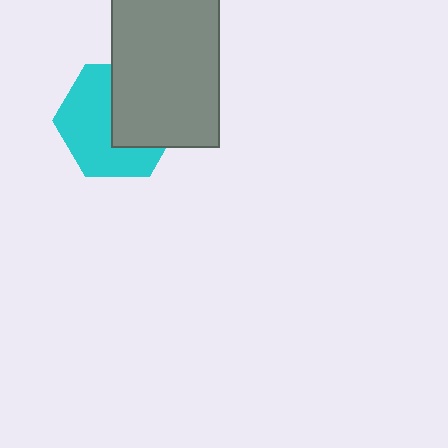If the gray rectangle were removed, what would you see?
You would see the complete cyan hexagon.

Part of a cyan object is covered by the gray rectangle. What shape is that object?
It is a hexagon.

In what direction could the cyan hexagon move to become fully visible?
The cyan hexagon could move toward the lower-left. That would shift it out from behind the gray rectangle entirely.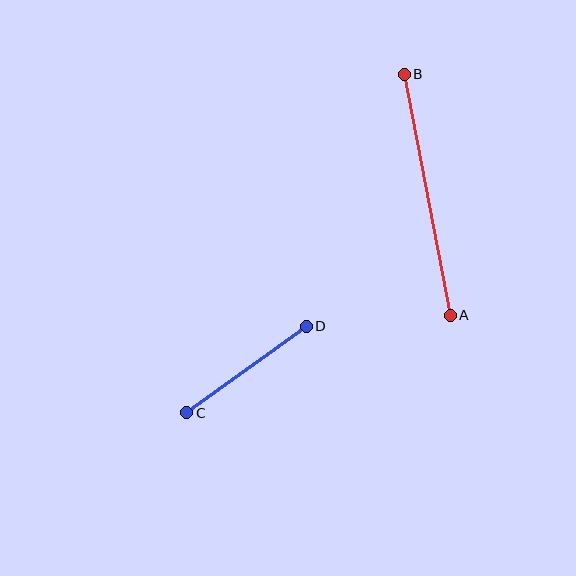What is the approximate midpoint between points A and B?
The midpoint is at approximately (427, 195) pixels.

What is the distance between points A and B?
The distance is approximately 245 pixels.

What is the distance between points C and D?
The distance is approximately 148 pixels.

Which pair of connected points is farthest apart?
Points A and B are farthest apart.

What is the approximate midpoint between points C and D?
The midpoint is at approximately (247, 370) pixels.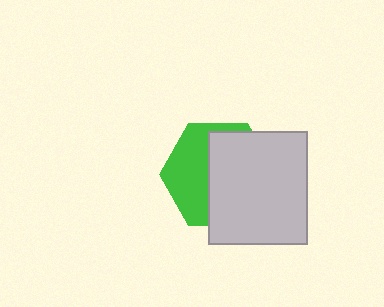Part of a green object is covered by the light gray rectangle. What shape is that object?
It is a hexagon.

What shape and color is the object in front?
The object in front is a light gray rectangle.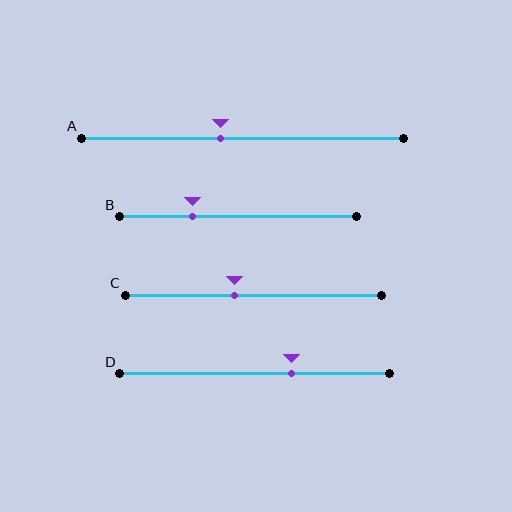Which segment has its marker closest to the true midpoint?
Segment A has its marker closest to the true midpoint.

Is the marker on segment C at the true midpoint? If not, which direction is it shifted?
No, the marker on segment C is shifted to the left by about 8% of the segment length.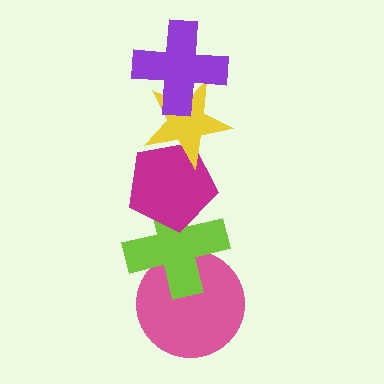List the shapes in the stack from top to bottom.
From top to bottom: the purple cross, the yellow star, the magenta pentagon, the lime cross, the pink circle.